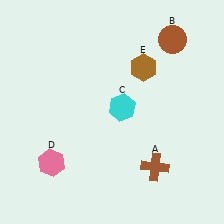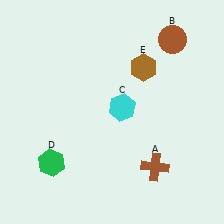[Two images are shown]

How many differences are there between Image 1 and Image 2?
There is 1 difference between the two images.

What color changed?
The hexagon (D) changed from pink in Image 1 to green in Image 2.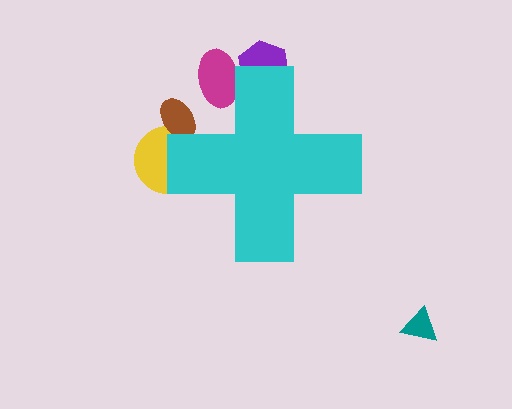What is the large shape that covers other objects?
A cyan cross.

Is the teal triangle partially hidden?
No, the teal triangle is fully visible.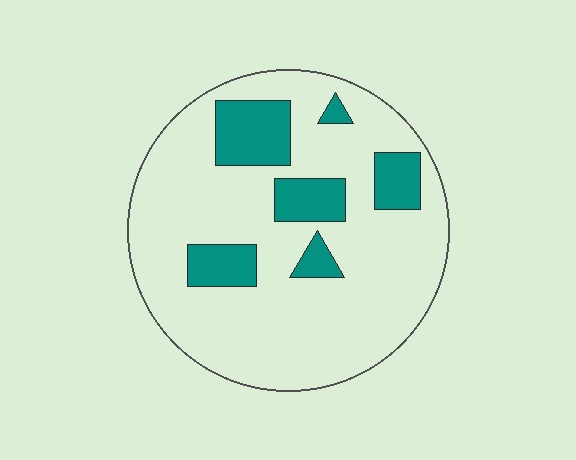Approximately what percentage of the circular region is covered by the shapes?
Approximately 20%.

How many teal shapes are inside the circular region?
6.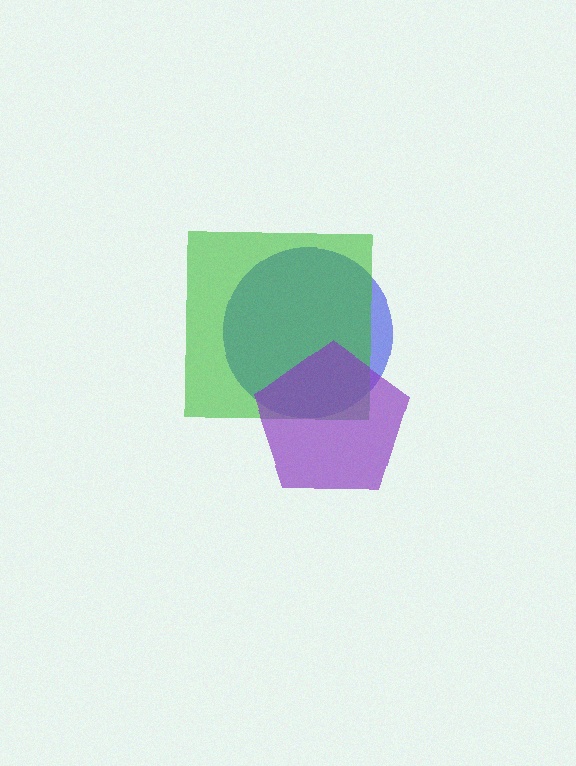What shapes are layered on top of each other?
The layered shapes are: a blue circle, a green square, a purple pentagon.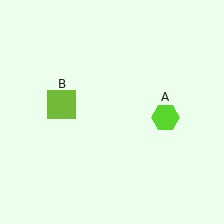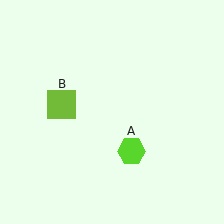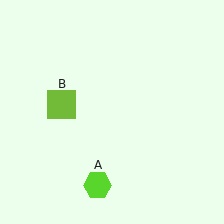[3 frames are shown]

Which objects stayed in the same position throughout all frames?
Lime square (object B) remained stationary.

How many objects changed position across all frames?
1 object changed position: lime hexagon (object A).